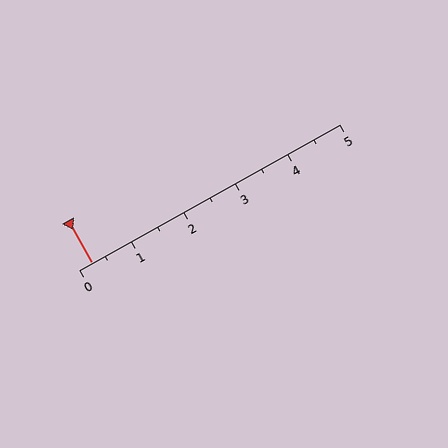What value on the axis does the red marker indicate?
The marker indicates approximately 0.2.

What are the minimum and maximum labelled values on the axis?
The axis runs from 0 to 5.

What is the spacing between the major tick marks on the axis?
The major ticks are spaced 1 apart.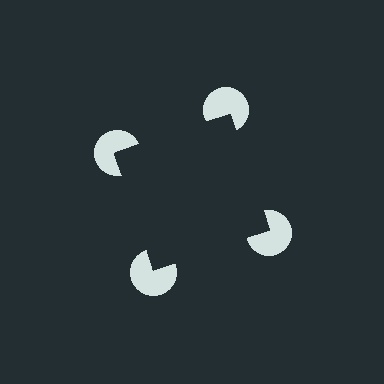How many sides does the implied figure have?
4 sides.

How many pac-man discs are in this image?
There are 4 — one at each vertex of the illusory square.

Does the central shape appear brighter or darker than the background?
It typically appears slightly darker than the background, even though no actual brightness change is drawn.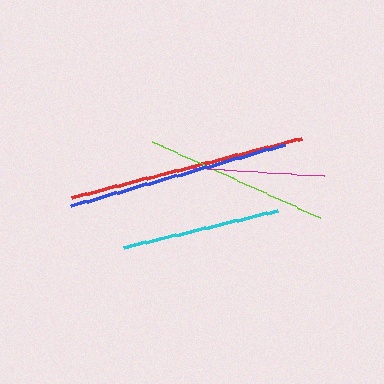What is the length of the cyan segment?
The cyan segment is approximately 158 pixels long.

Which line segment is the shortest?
The magenta line is the shortest at approximately 133 pixels.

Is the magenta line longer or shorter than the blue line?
The blue line is longer than the magenta line.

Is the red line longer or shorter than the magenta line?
The red line is longer than the magenta line.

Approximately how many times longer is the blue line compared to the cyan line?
The blue line is approximately 1.4 times the length of the cyan line.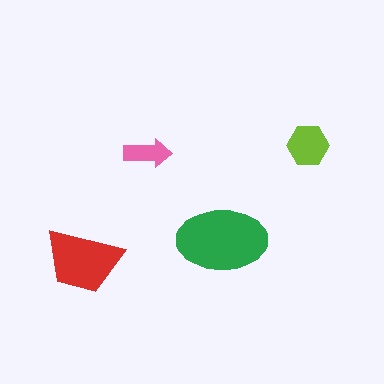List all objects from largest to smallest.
The green ellipse, the red trapezoid, the lime hexagon, the pink arrow.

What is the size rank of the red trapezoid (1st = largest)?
2nd.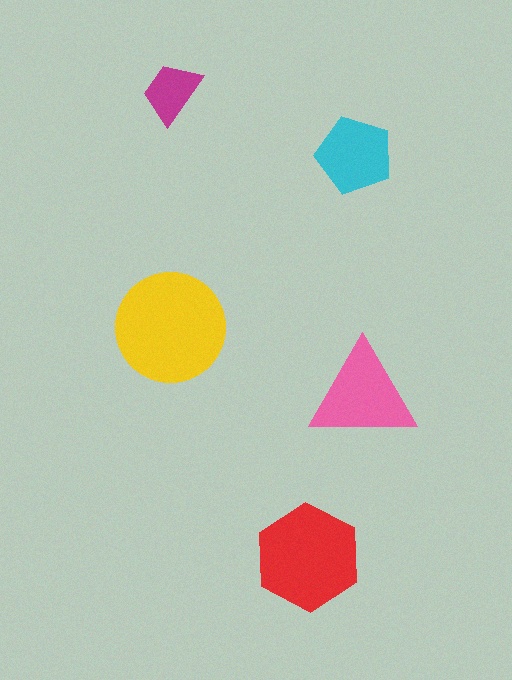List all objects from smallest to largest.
The magenta trapezoid, the cyan pentagon, the pink triangle, the red hexagon, the yellow circle.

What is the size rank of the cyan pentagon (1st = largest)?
4th.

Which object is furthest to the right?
The pink triangle is rightmost.